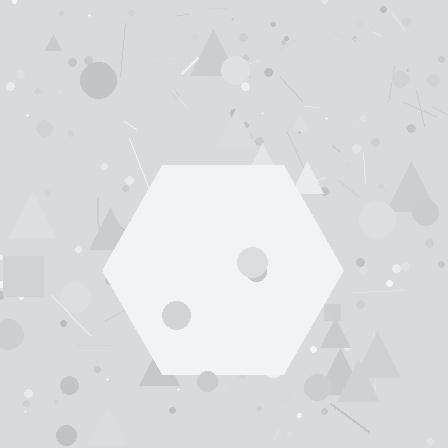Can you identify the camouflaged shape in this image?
The camouflaged shape is a hexagon.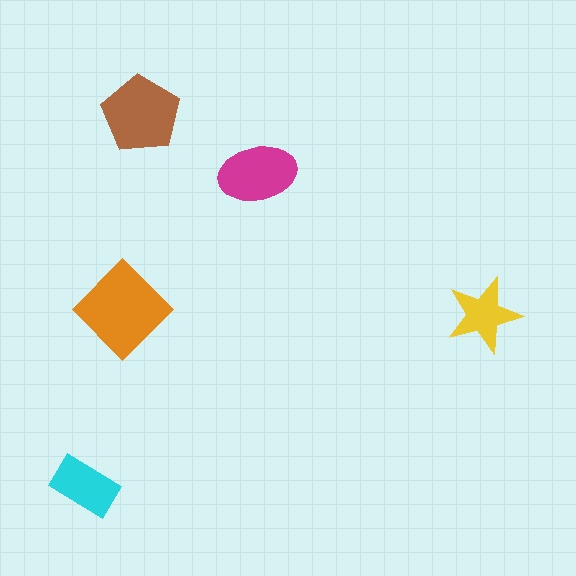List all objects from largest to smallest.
The orange diamond, the brown pentagon, the magenta ellipse, the cyan rectangle, the yellow star.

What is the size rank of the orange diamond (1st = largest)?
1st.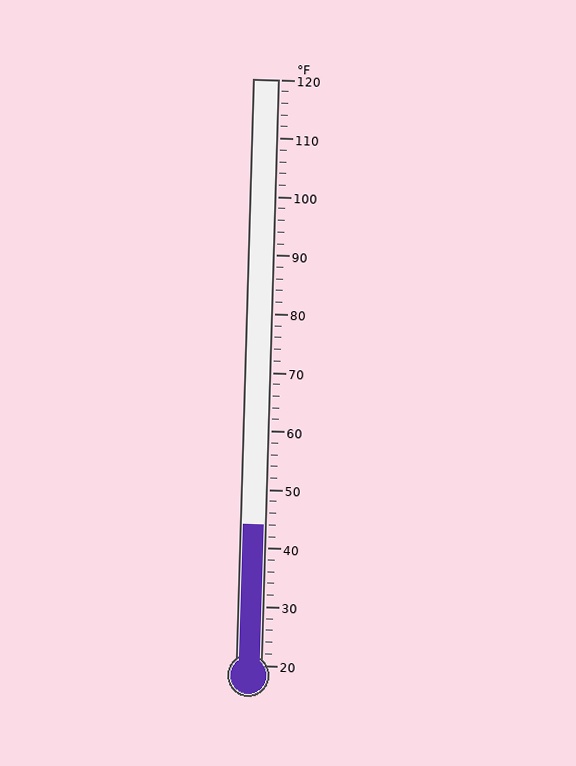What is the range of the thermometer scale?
The thermometer scale ranges from 20°F to 120°F.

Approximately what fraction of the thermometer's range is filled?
The thermometer is filled to approximately 25% of its range.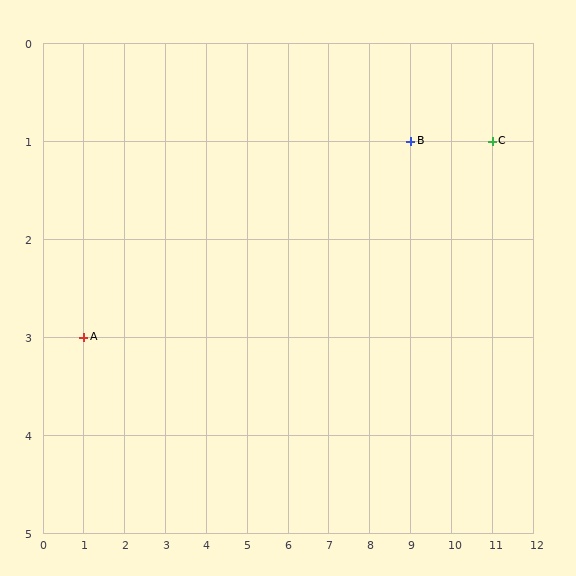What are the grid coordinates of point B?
Point B is at grid coordinates (9, 1).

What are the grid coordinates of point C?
Point C is at grid coordinates (11, 1).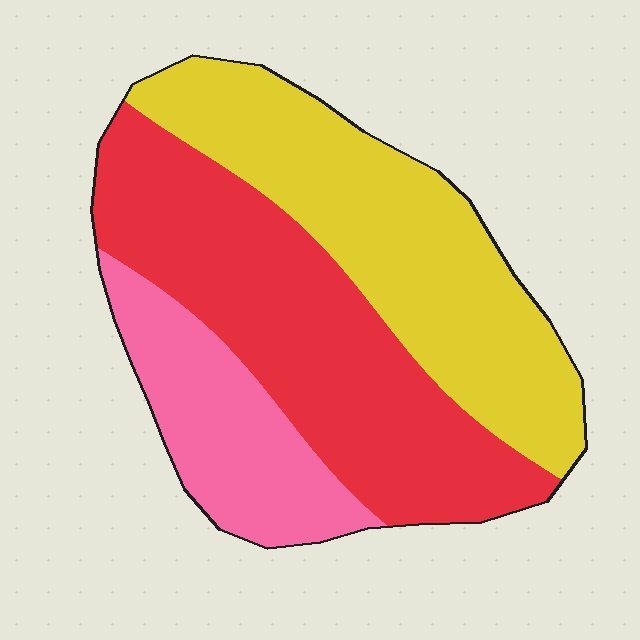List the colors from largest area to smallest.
From largest to smallest: red, yellow, pink.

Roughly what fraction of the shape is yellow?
Yellow takes up about three eighths (3/8) of the shape.